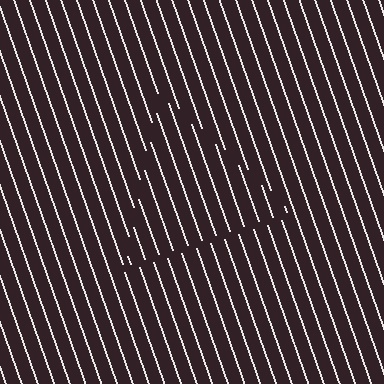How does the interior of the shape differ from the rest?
The interior of the shape contains the same grating, shifted by half a period — the contour is defined by the phase discontinuity where line-ends from the inner and outer gratings abut.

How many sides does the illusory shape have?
3 sides — the line-ends trace a triangle.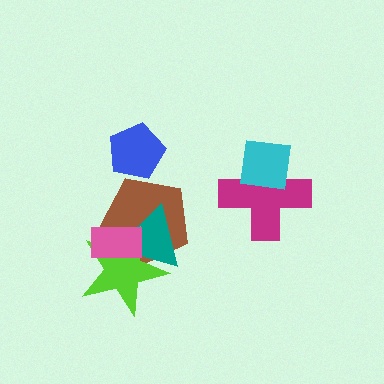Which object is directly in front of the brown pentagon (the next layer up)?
The teal triangle is directly in front of the brown pentagon.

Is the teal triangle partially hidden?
Yes, it is partially covered by another shape.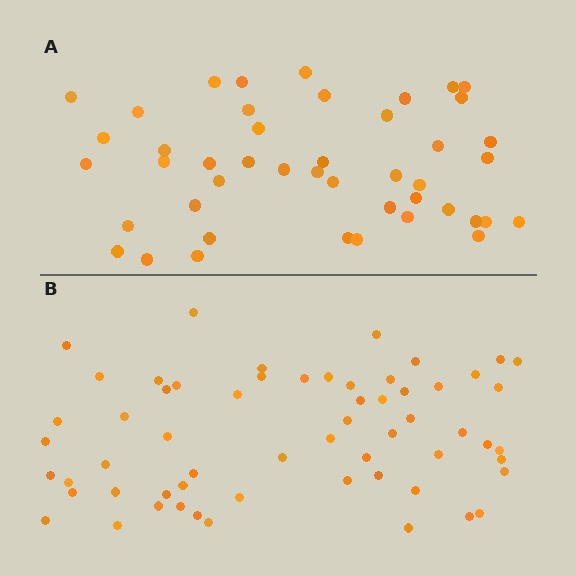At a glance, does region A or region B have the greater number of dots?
Region B (the bottom region) has more dots.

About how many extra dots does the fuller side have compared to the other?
Region B has approximately 15 more dots than region A.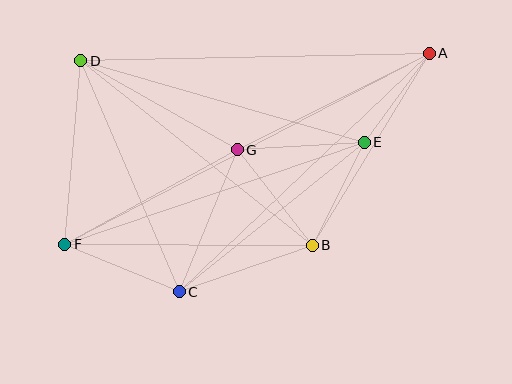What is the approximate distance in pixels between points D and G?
The distance between D and G is approximately 180 pixels.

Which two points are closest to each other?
Points A and E are closest to each other.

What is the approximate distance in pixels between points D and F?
The distance between D and F is approximately 184 pixels.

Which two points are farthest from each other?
Points A and F are farthest from each other.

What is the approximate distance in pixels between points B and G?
The distance between B and G is approximately 121 pixels.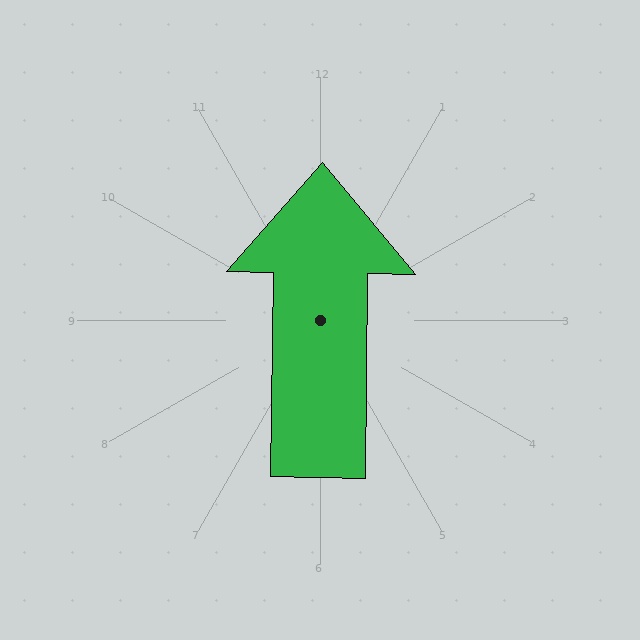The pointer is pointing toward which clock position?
Roughly 12 o'clock.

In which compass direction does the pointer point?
North.